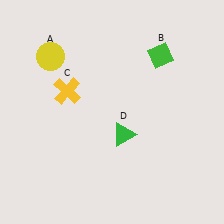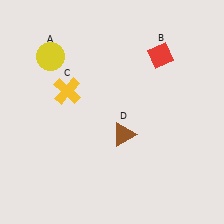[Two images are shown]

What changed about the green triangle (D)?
In Image 1, D is green. In Image 2, it changed to brown.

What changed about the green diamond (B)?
In Image 1, B is green. In Image 2, it changed to red.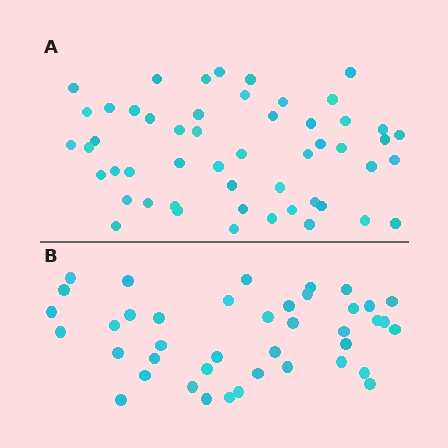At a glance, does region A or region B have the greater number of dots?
Region A (the top region) has more dots.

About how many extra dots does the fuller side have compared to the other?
Region A has roughly 12 or so more dots than region B.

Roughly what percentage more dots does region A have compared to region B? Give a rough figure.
About 25% more.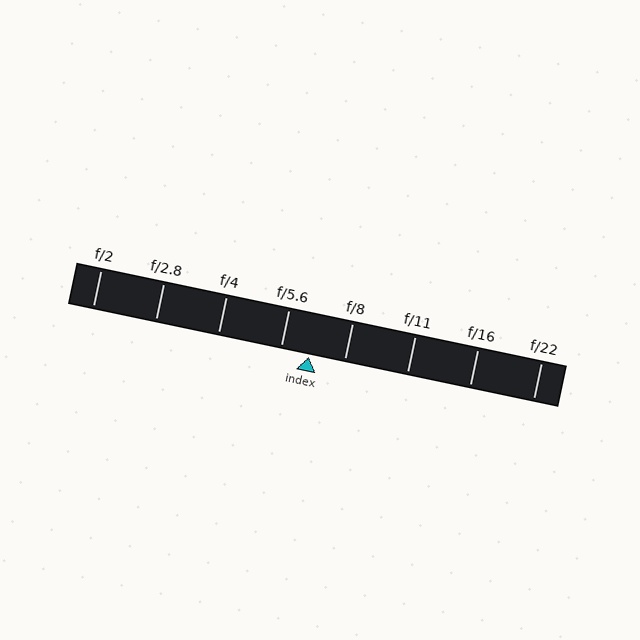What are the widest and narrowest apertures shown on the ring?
The widest aperture shown is f/2 and the narrowest is f/22.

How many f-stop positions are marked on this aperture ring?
There are 8 f-stop positions marked.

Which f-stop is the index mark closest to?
The index mark is closest to f/5.6.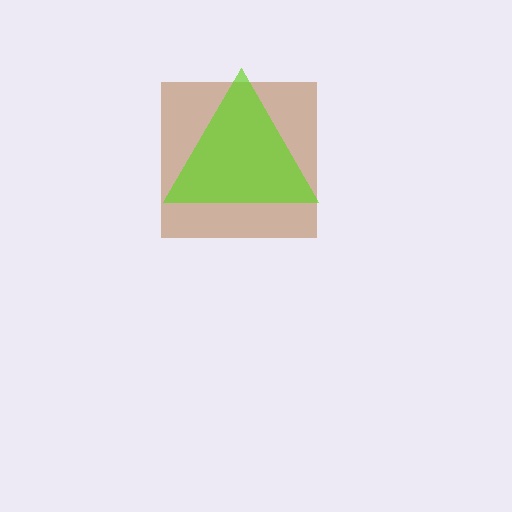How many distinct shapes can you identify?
There are 2 distinct shapes: a brown square, a lime triangle.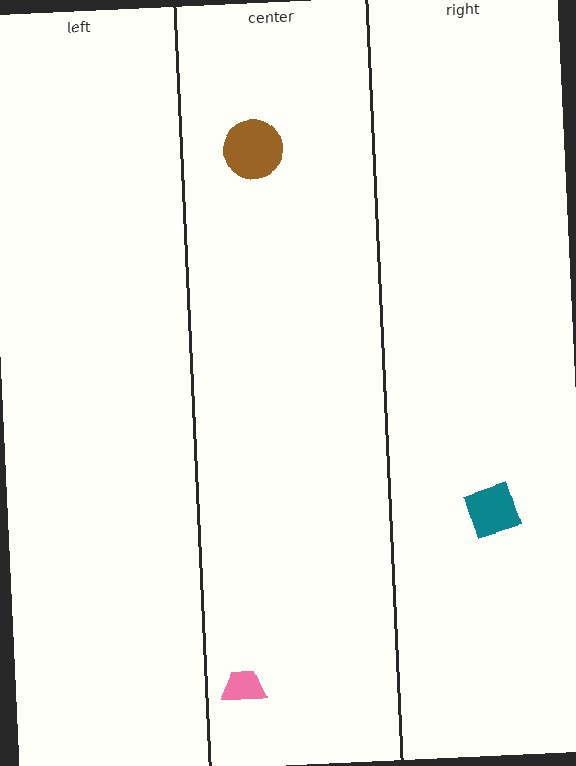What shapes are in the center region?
The pink trapezoid, the brown circle.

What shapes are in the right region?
The teal square.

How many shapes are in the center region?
2.